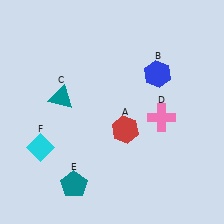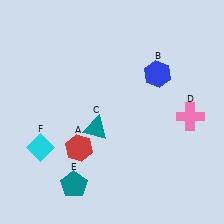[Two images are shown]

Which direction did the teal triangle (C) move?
The teal triangle (C) moved right.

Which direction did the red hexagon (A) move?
The red hexagon (A) moved left.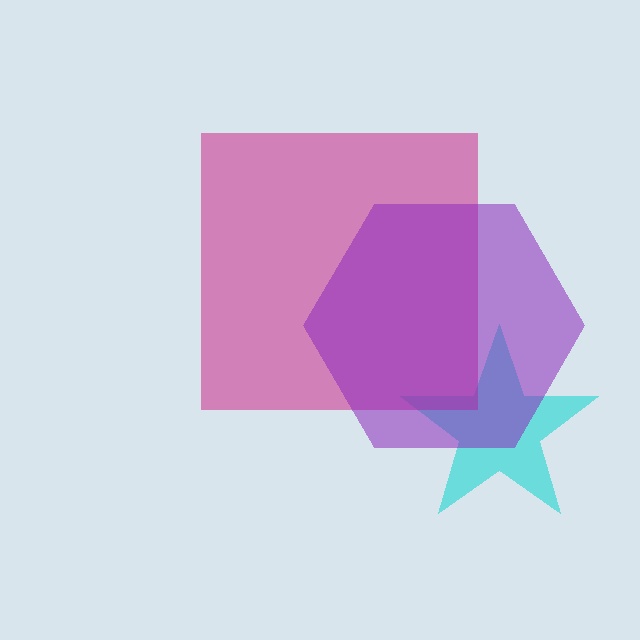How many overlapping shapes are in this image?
There are 3 overlapping shapes in the image.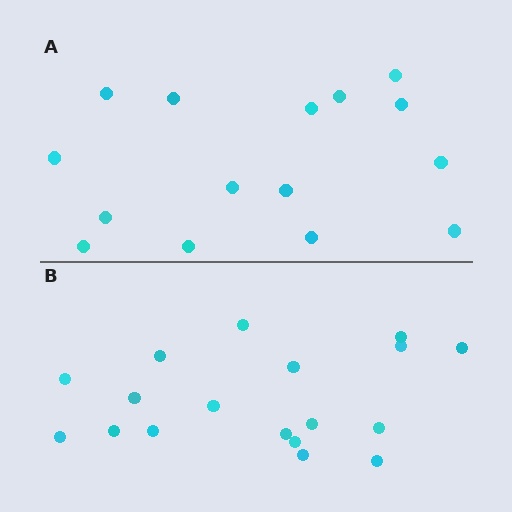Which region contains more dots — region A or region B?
Region B (the bottom region) has more dots.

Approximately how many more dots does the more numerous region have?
Region B has just a few more — roughly 2 or 3 more dots than region A.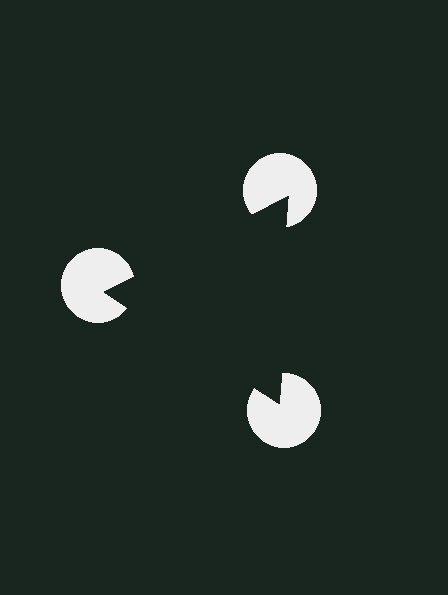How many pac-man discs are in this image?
There are 3 — one at each vertex of the illusory triangle.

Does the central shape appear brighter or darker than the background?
It typically appears slightly darker than the background, even though no actual brightness change is drawn.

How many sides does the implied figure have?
3 sides.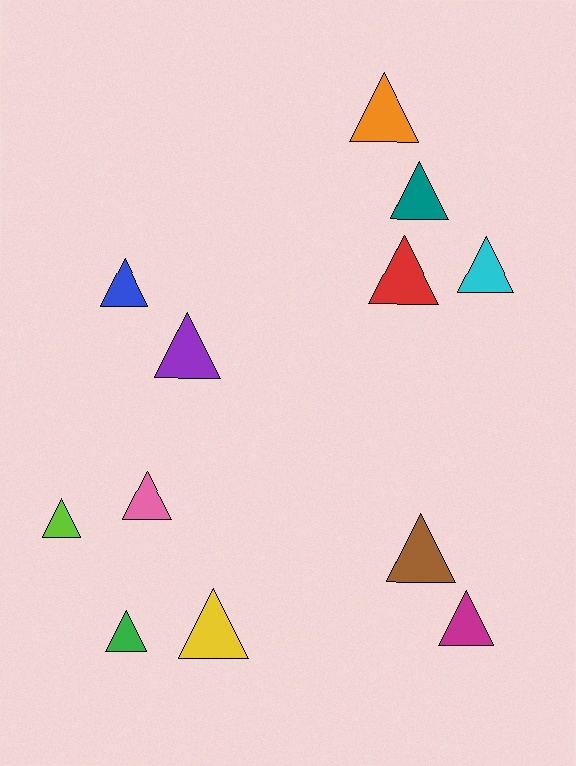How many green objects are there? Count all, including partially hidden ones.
There is 1 green object.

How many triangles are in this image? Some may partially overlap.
There are 12 triangles.